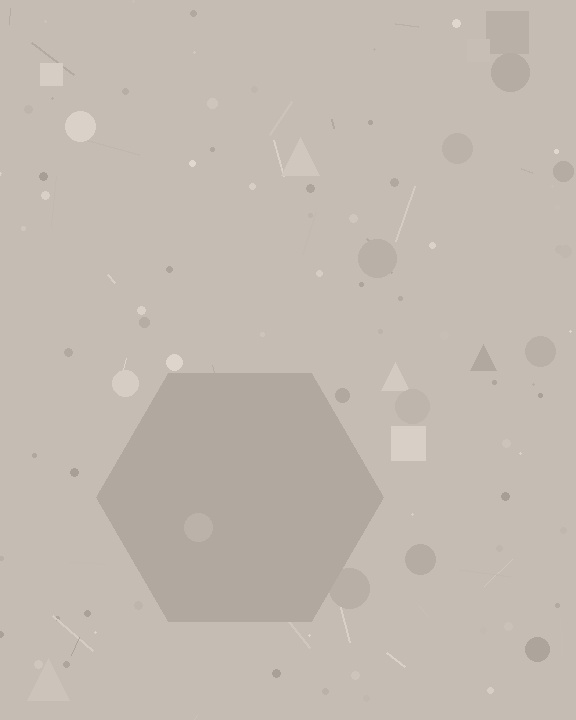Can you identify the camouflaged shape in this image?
The camouflaged shape is a hexagon.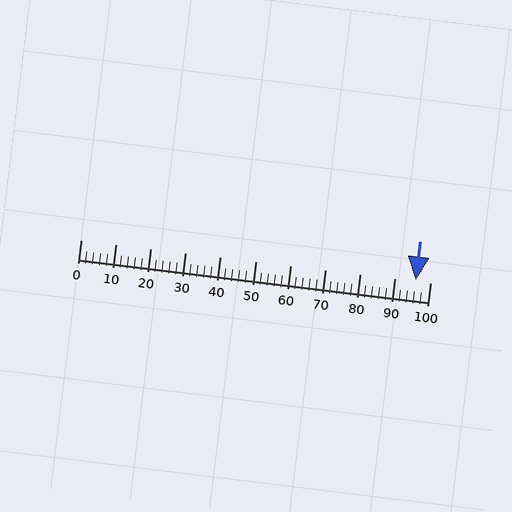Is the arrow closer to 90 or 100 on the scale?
The arrow is closer to 100.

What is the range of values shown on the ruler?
The ruler shows values from 0 to 100.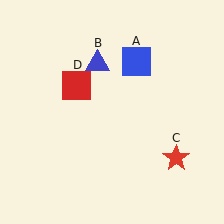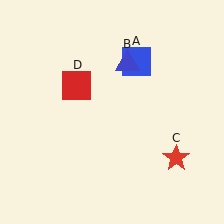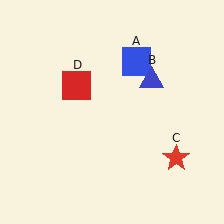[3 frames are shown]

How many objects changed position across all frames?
1 object changed position: blue triangle (object B).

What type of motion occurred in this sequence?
The blue triangle (object B) rotated clockwise around the center of the scene.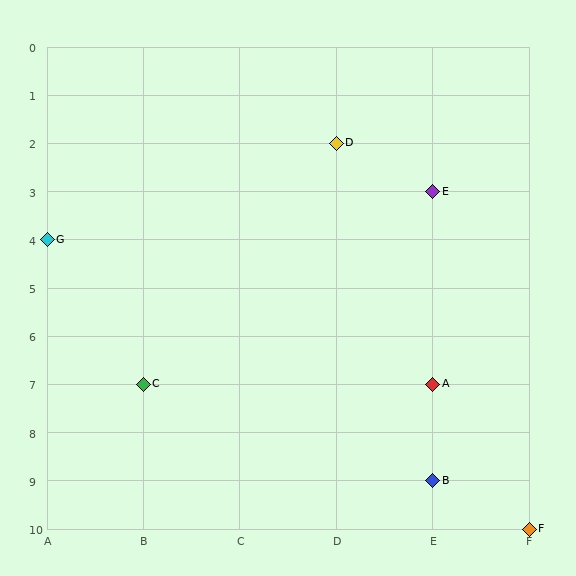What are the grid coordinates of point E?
Point E is at grid coordinates (E, 3).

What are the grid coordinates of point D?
Point D is at grid coordinates (D, 2).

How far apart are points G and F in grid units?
Points G and F are 5 columns and 6 rows apart (about 7.8 grid units diagonally).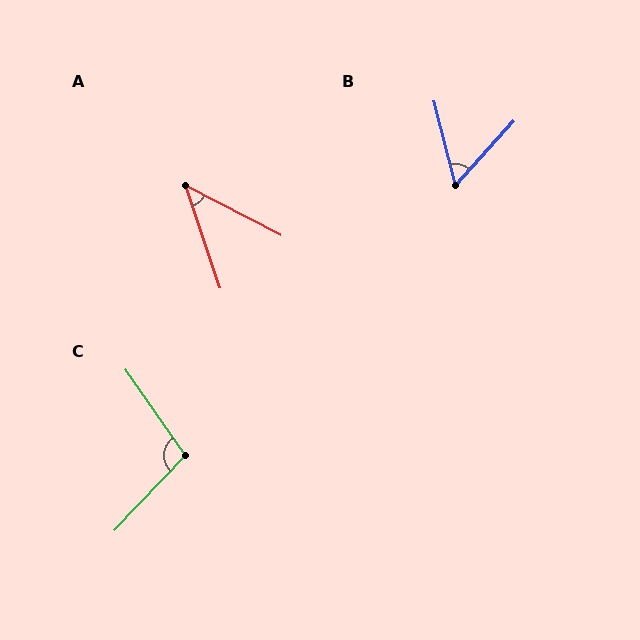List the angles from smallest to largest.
A (44°), B (57°), C (102°).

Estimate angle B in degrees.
Approximately 57 degrees.